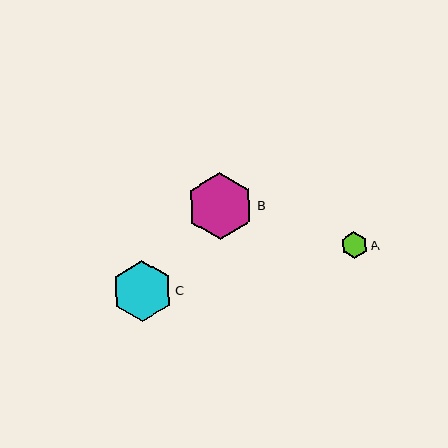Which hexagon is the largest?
Hexagon B is the largest with a size of approximately 67 pixels.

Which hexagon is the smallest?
Hexagon A is the smallest with a size of approximately 27 pixels.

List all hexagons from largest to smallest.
From largest to smallest: B, C, A.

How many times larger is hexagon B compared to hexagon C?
Hexagon B is approximately 1.1 times the size of hexagon C.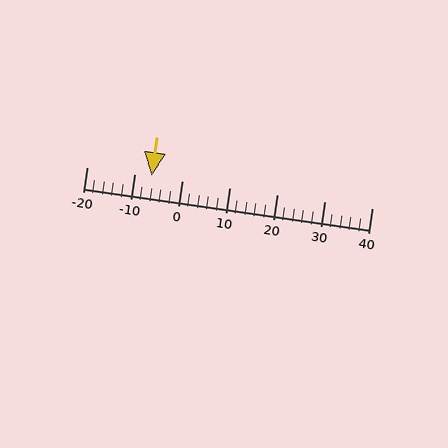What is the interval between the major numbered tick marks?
The major tick marks are spaced 10 units apart.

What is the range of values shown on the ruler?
The ruler shows values from -20 to 40.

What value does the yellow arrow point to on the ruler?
The yellow arrow points to approximately -6.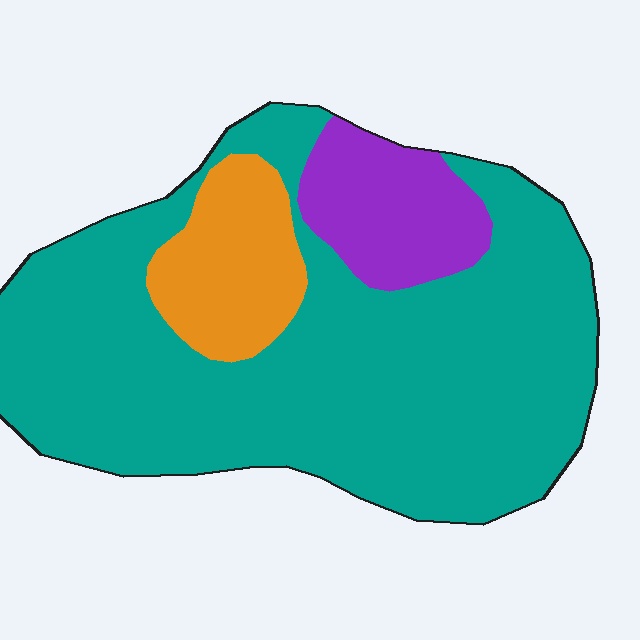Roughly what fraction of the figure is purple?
Purple covers 12% of the figure.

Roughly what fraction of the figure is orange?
Orange takes up about one eighth (1/8) of the figure.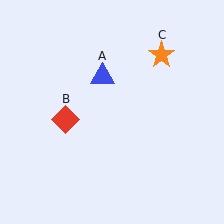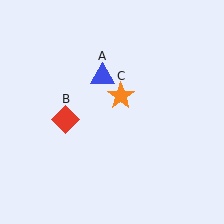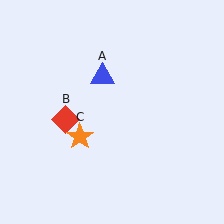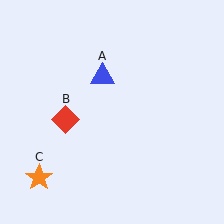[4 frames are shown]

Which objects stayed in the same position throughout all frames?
Blue triangle (object A) and red diamond (object B) remained stationary.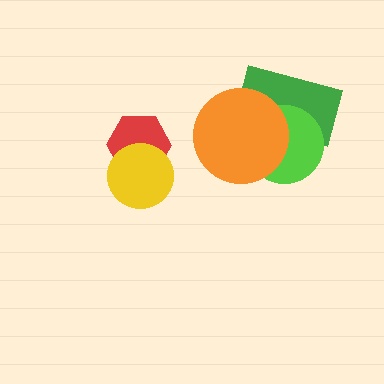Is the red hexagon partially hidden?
Yes, it is partially covered by another shape.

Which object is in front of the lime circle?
The orange circle is in front of the lime circle.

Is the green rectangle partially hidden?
Yes, it is partially covered by another shape.